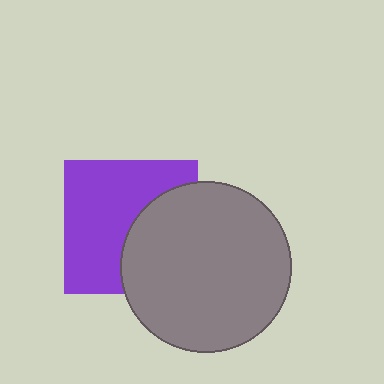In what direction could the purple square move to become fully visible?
The purple square could move left. That would shift it out from behind the gray circle entirely.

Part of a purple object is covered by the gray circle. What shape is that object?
It is a square.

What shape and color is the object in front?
The object in front is a gray circle.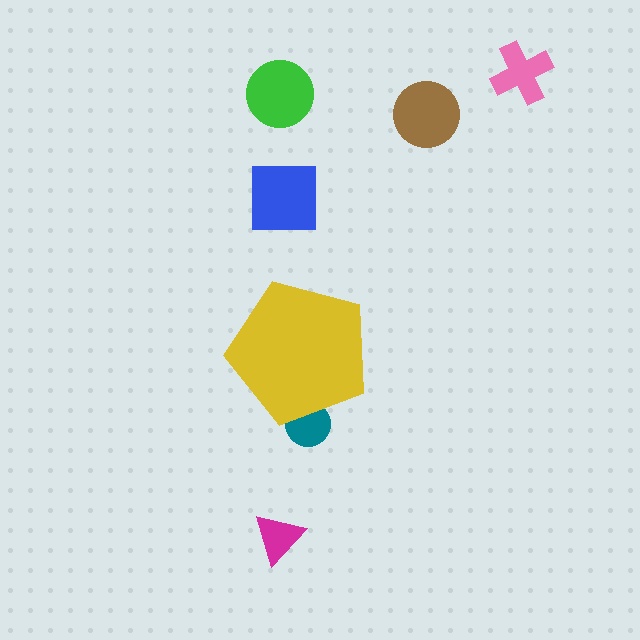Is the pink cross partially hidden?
No, the pink cross is fully visible.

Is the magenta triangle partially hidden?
No, the magenta triangle is fully visible.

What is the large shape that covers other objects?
A yellow pentagon.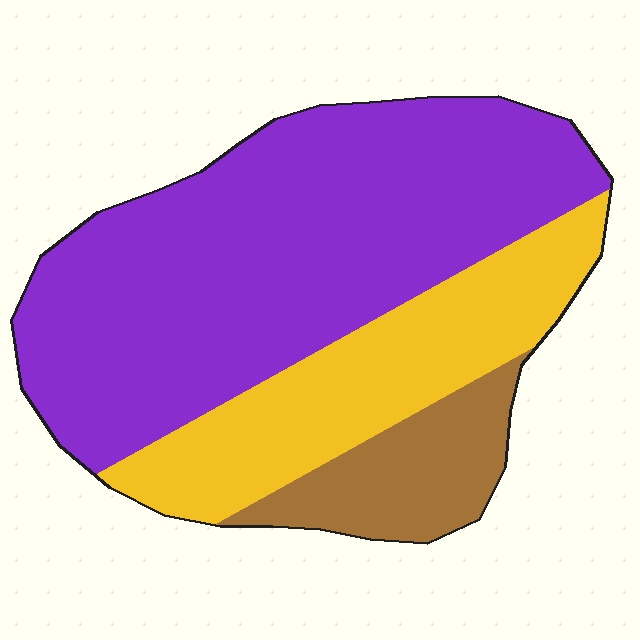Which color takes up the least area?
Brown, at roughly 15%.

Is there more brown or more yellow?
Yellow.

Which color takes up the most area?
Purple, at roughly 60%.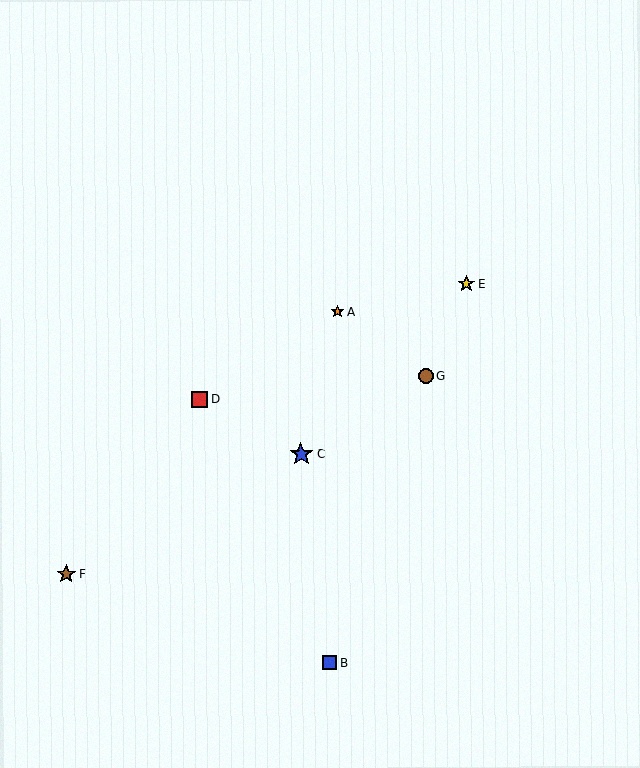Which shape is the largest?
The blue star (labeled C) is the largest.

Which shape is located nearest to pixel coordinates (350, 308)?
The orange star (labeled A) at (338, 311) is nearest to that location.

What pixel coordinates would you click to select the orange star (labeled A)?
Click at (338, 311) to select the orange star A.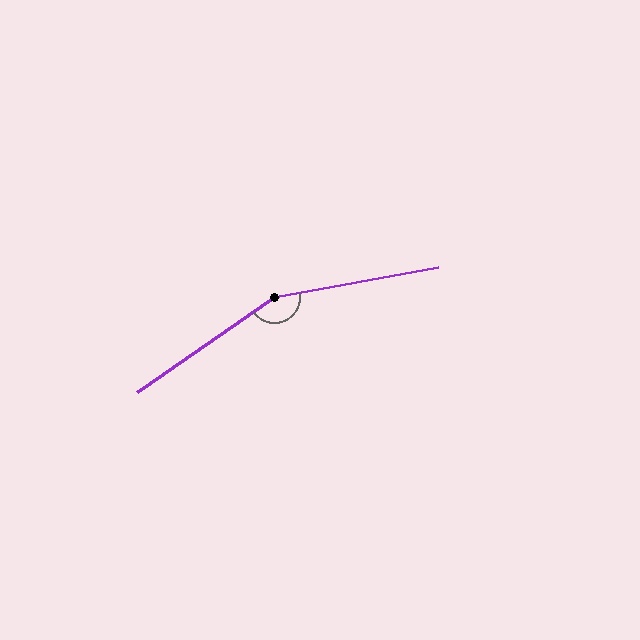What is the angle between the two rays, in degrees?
Approximately 155 degrees.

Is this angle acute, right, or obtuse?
It is obtuse.